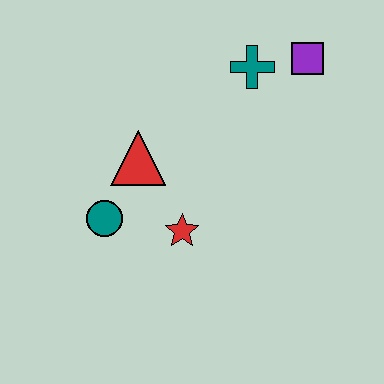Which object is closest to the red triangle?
The teal circle is closest to the red triangle.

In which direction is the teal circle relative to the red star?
The teal circle is to the left of the red star.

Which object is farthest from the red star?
The purple square is farthest from the red star.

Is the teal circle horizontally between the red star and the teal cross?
No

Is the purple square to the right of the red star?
Yes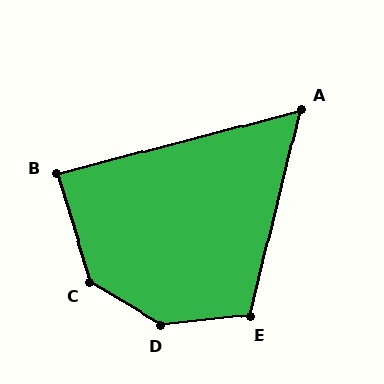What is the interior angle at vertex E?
Approximately 110 degrees (obtuse).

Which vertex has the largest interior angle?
D, at approximately 143 degrees.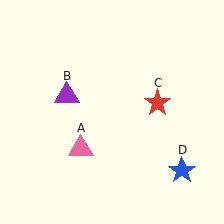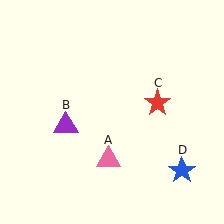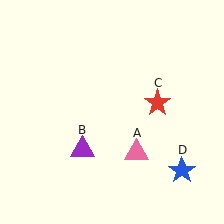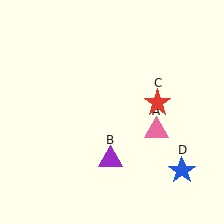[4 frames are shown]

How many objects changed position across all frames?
2 objects changed position: pink triangle (object A), purple triangle (object B).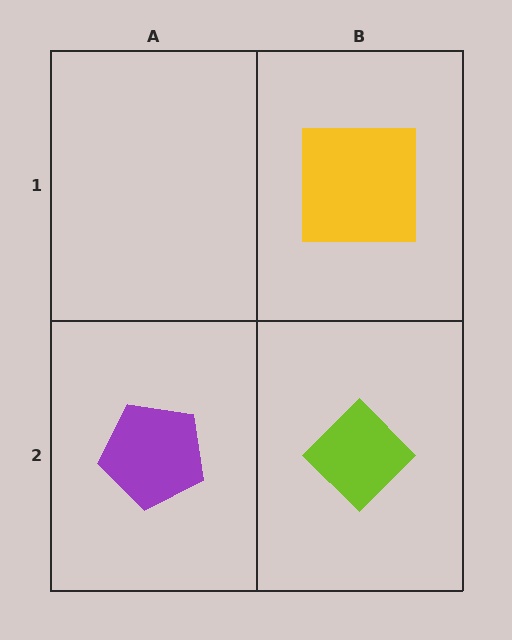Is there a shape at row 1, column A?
No, that cell is empty.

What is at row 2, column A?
A purple pentagon.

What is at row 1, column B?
A yellow square.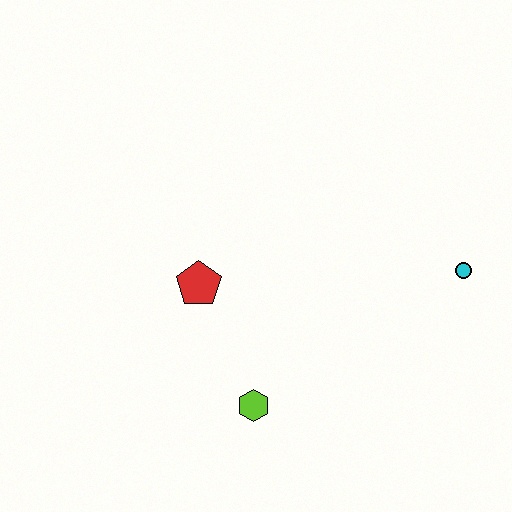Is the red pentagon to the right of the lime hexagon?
No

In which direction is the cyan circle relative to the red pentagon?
The cyan circle is to the right of the red pentagon.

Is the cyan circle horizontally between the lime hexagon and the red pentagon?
No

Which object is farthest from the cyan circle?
The red pentagon is farthest from the cyan circle.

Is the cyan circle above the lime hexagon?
Yes